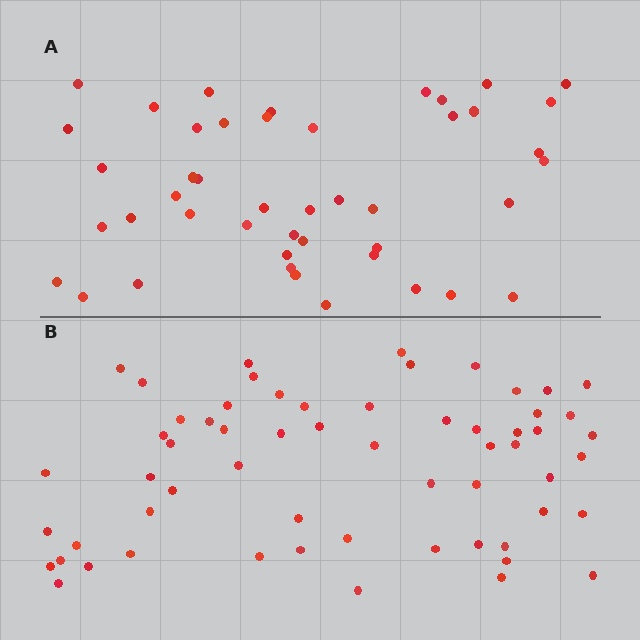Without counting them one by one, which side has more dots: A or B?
Region B (the bottom region) has more dots.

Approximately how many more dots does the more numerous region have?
Region B has approximately 15 more dots than region A.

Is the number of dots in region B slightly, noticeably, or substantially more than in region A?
Region B has noticeably more, but not dramatically so. The ratio is roughly 1.3 to 1.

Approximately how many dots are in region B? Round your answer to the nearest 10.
About 60 dots.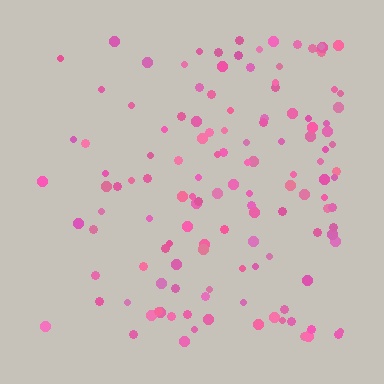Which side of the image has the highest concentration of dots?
The right.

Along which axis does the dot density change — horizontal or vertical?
Horizontal.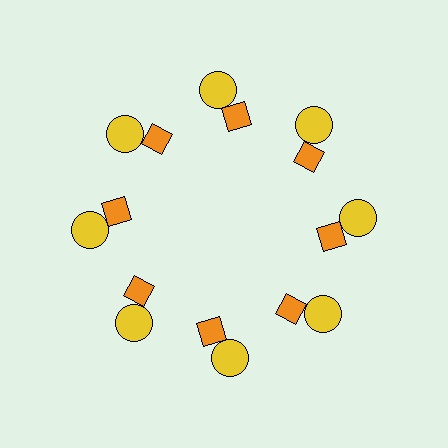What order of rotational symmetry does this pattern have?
This pattern has 8-fold rotational symmetry.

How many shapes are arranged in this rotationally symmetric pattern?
There are 16 shapes, arranged in 8 groups of 2.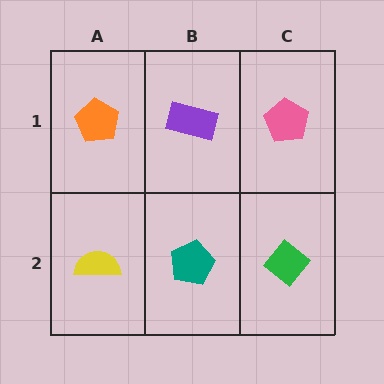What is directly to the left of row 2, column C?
A teal pentagon.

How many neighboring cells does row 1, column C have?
2.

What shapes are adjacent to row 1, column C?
A green diamond (row 2, column C), a purple rectangle (row 1, column B).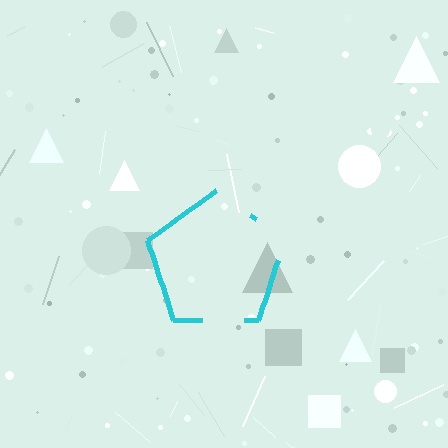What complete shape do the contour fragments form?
The contour fragments form a pentagon.